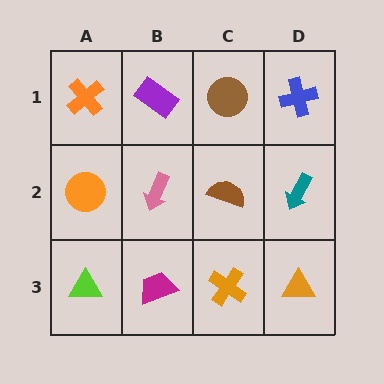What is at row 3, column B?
A magenta trapezoid.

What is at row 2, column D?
A teal arrow.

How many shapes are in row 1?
4 shapes.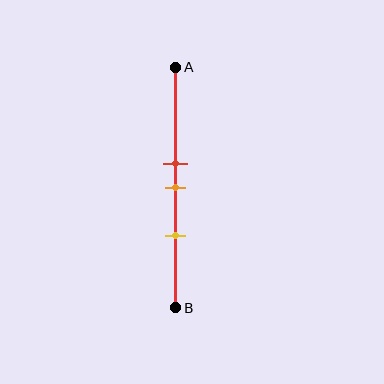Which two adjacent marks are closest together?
The red and orange marks are the closest adjacent pair.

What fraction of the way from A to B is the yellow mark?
The yellow mark is approximately 70% (0.7) of the way from A to B.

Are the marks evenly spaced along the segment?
Yes, the marks are approximately evenly spaced.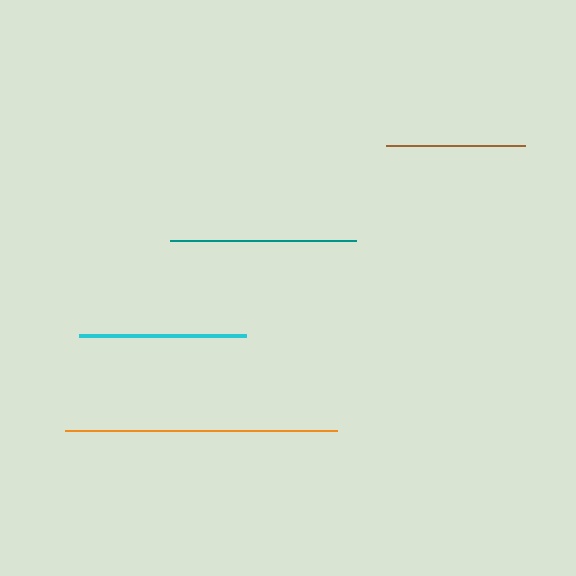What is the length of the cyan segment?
The cyan segment is approximately 167 pixels long.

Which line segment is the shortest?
The brown line is the shortest at approximately 139 pixels.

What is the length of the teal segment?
The teal segment is approximately 186 pixels long.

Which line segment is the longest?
The orange line is the longest at approximately 271 pixels.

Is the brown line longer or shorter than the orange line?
The orange line is longer than the brown line.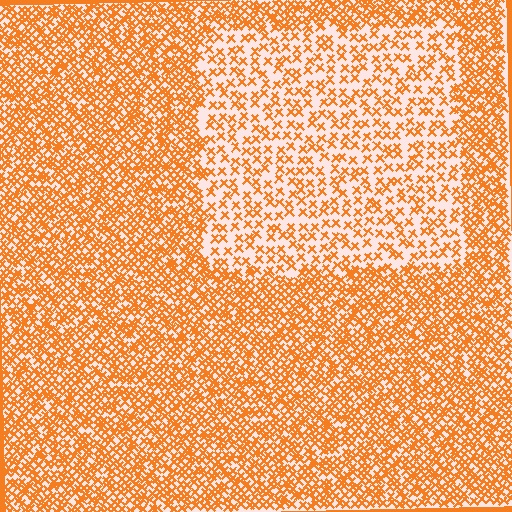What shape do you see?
I see a rectangle.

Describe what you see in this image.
The image contains small orange elements arranged at two different densities. A rectangle-shaped region is visible where the elements are less densely packed than the surrounding area.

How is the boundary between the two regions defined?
The boundary is defined by a change in element density (approximately 2.2x ratio). All elements are the same color, size, and shape.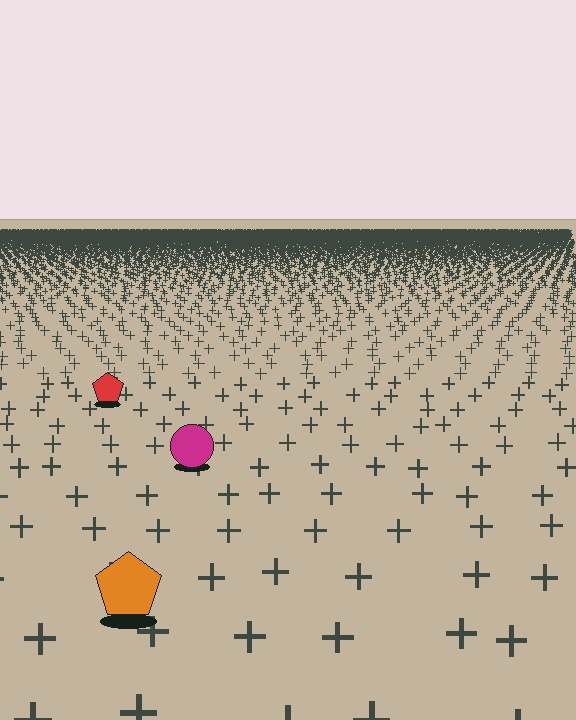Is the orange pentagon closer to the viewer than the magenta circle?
Yes. The orange pentagon is closer — you can tell from the texture gradient: the ground texture is coarser near it.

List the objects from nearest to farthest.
From nearest to farthest: the orange pentagon, the magenta circle, the red pentagon.